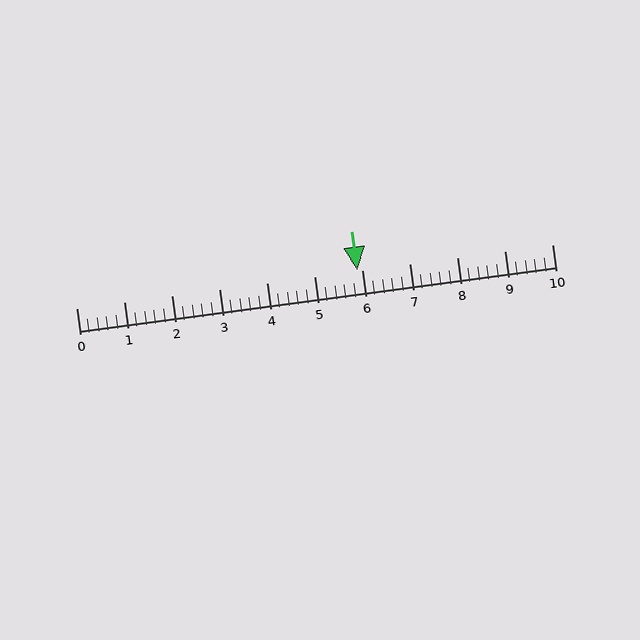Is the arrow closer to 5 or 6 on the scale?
The arrow is closer to 6.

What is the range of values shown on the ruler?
The ruler shows values from 0 to 10.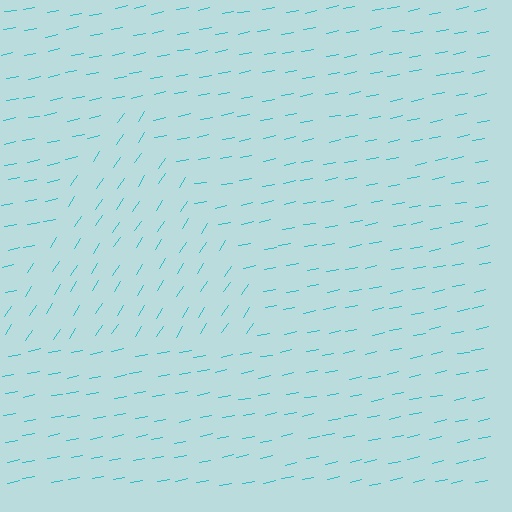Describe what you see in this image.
The image is filled with small cyan line segments. A triangle region in the image has lines oriented differently from the surrounding lines, creating a visible texture boundary.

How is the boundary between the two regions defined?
The boundary is defined purely by a change in line orientation (approximately 45 degrees difference). All lines are the same color and thickness.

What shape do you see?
I see a triangle.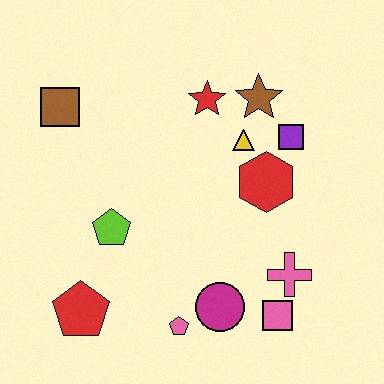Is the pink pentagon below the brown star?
Yes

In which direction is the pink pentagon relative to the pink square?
The pink pentagon is to the left of the pink square.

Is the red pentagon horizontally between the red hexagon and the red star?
No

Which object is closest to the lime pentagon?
The red pentagon is closest to the lime pentagon.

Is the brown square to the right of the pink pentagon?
No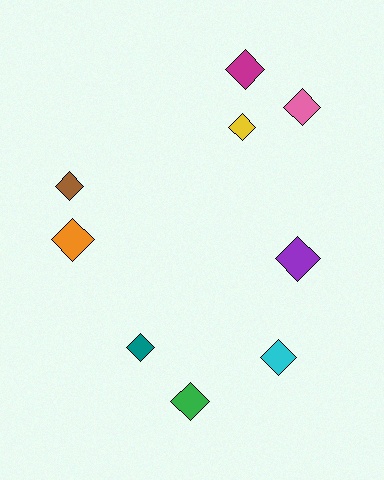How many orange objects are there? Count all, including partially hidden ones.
There is 1 orange object.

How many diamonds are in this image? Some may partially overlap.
There are 9 diamonds.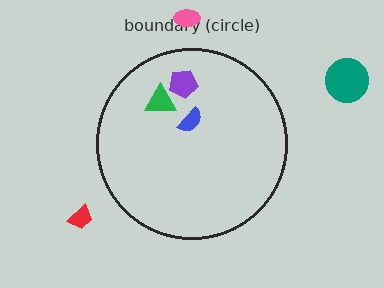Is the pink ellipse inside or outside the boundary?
Outside.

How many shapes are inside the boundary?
3 inside, 3 outside.